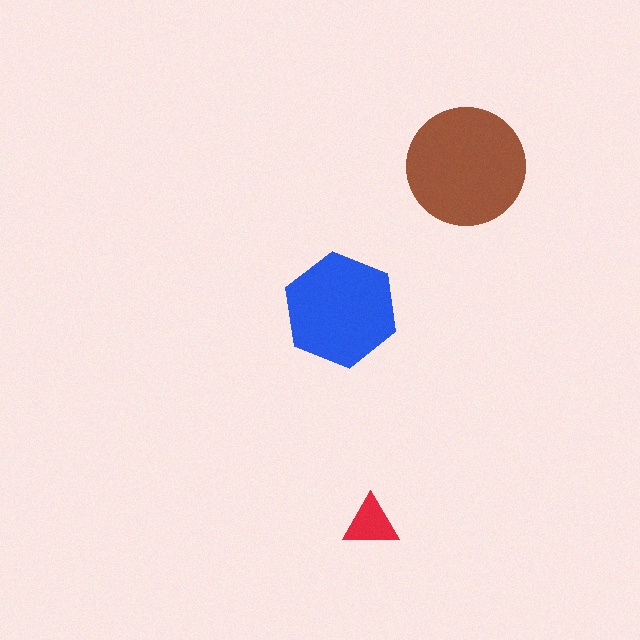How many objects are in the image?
There are 3 objects in the image.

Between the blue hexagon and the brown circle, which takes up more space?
The brown circle.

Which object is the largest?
The brown circle.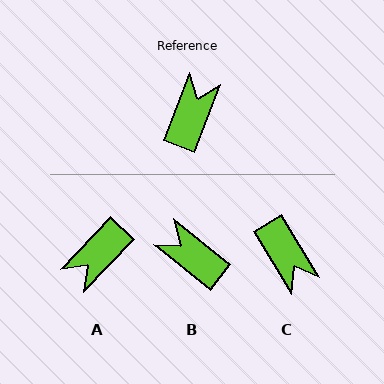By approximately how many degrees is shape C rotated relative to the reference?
Approximately 128 degrees clockwise.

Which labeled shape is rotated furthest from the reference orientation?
A, about 157 degrees away.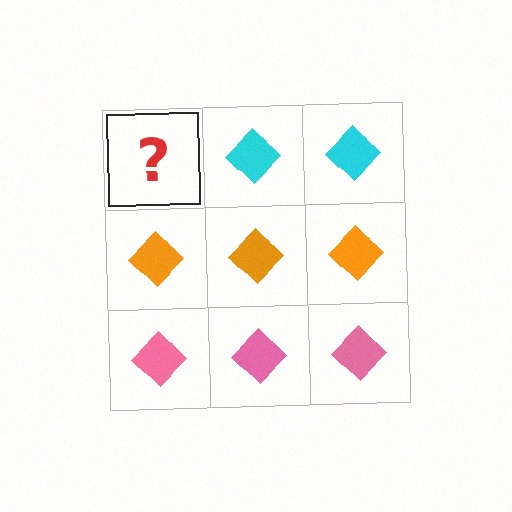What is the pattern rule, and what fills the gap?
The rule is that each row has a consistent color. The gap should be filled with a cyan diamond.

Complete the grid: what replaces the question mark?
The question mark should be replaced with a cyan diamond.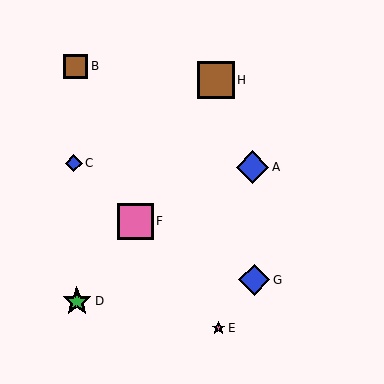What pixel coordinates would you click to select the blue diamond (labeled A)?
Click at (253, 167) to select the blue diamond A.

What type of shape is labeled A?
Shape A is a blue diamond.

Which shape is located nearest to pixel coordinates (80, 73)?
The brown square (labeled B) at (76, 66) is nearest to that location.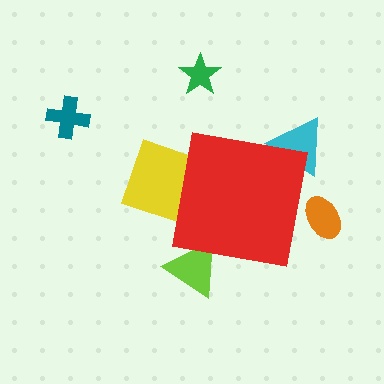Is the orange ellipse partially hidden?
Yes, the orange ellipse is partially hidden behind the red square.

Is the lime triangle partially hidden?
Yes, the lime triangle is partially hidden behind the red square.